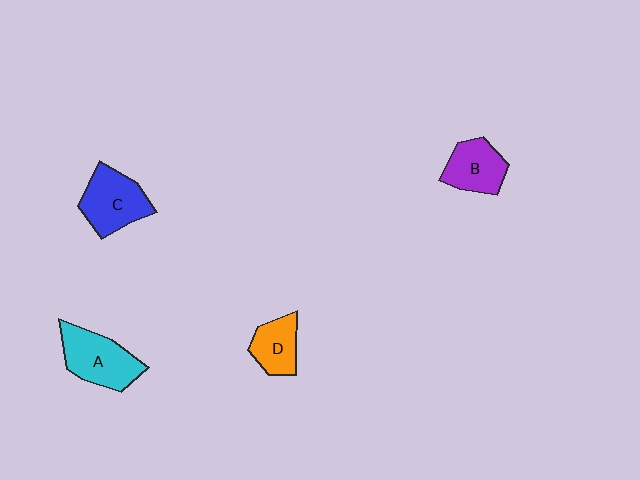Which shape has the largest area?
Shape A (cyan).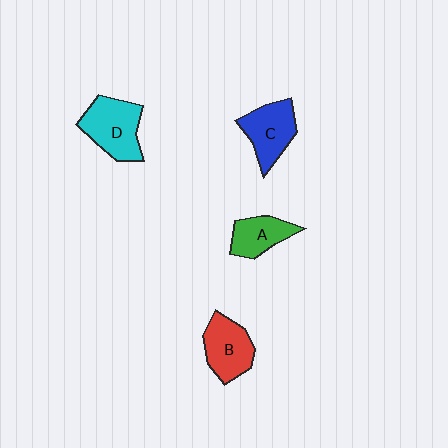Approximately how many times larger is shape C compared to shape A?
Approximately 1.3 times.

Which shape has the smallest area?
Shape A (green).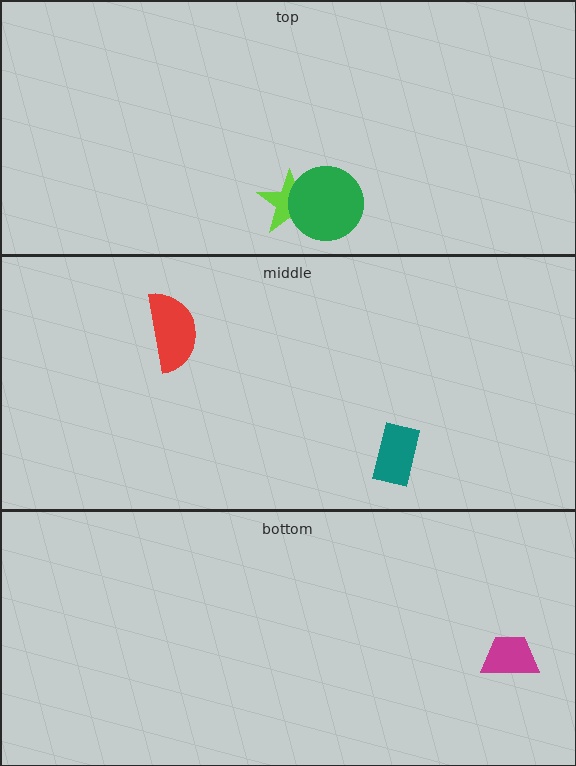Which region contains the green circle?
The top region.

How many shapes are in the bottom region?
1.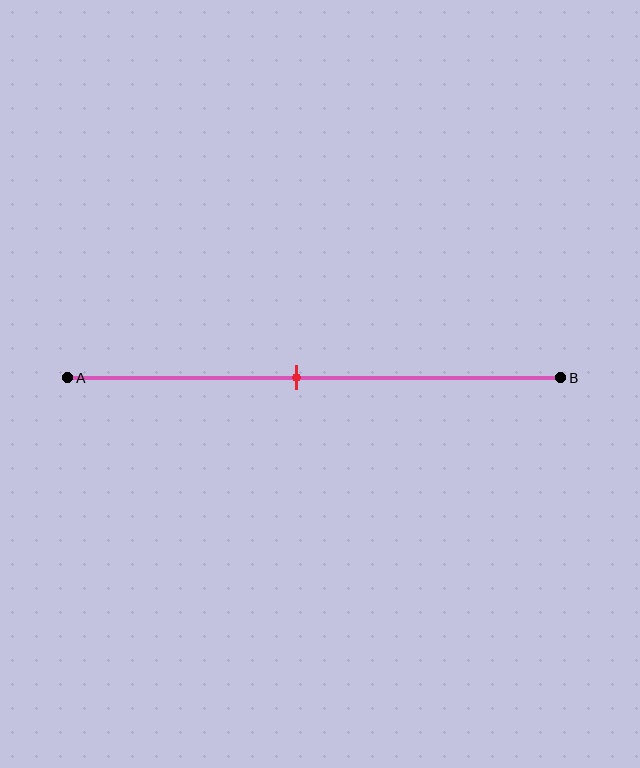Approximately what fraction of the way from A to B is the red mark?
The red mark is approximately 45% of the way from A to B.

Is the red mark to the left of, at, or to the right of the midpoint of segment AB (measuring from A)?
The red mark is to the left of the midpoint of segment AB.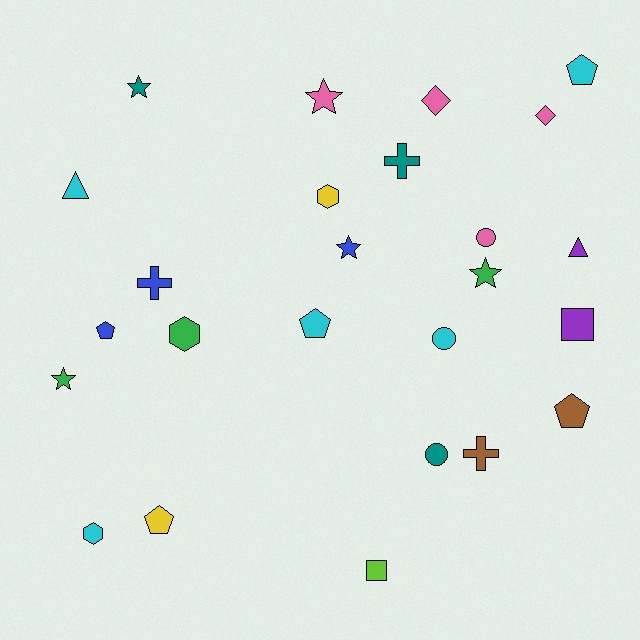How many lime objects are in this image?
There is 1 lime object.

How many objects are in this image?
There are 25 objects.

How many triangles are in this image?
There are 2 triangles.